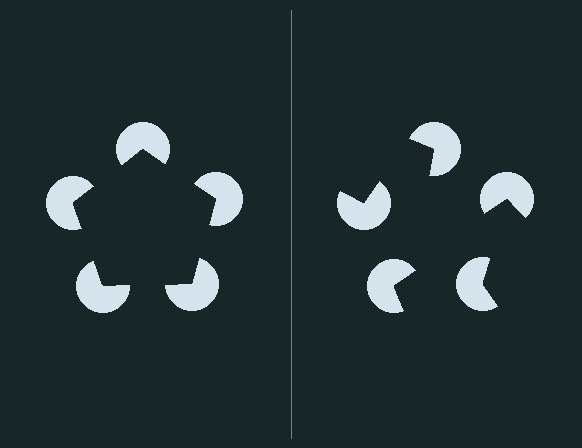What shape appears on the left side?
An illusory pentagon.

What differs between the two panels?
The pac-man discs are positioned identically on both sides; only the wedge orientations differ. On the left they align to a pentagon; on the right they are misaligned.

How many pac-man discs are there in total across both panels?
10 — 5 on each side.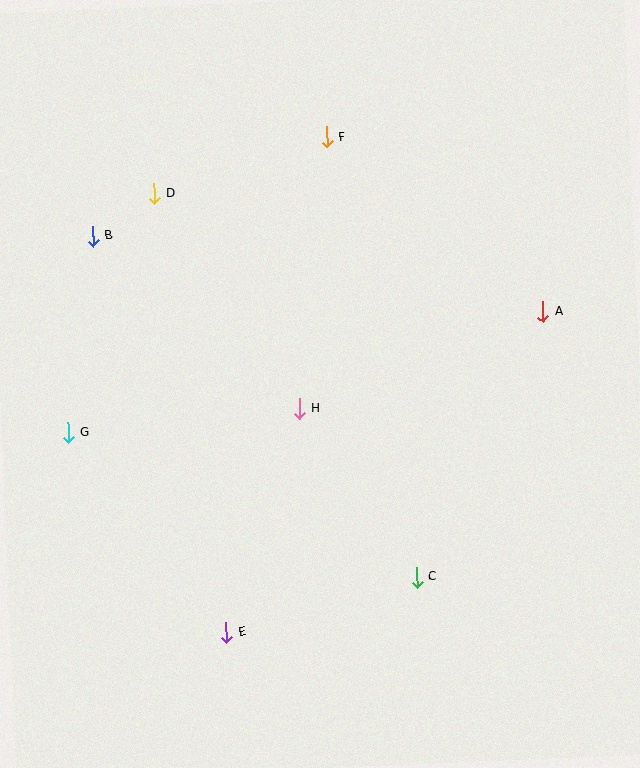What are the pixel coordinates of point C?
Point C is at (417, 577).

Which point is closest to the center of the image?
Point H at (299, 409) is closest to the center.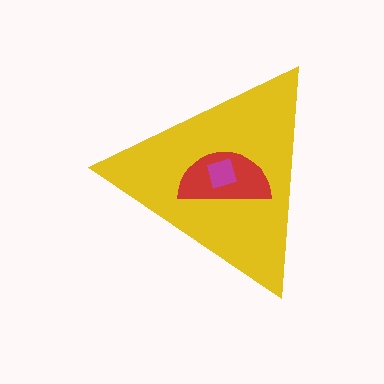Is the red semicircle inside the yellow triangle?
Yes.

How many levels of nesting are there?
3.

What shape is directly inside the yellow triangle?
The red semicircle.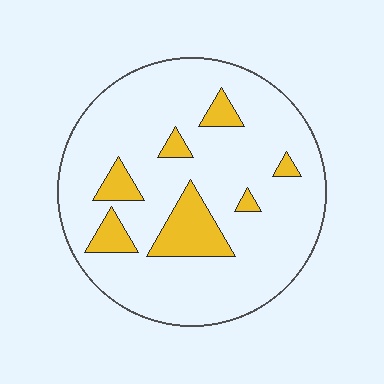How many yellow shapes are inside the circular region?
7.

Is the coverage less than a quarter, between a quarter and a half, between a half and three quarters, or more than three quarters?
Less than a quarter.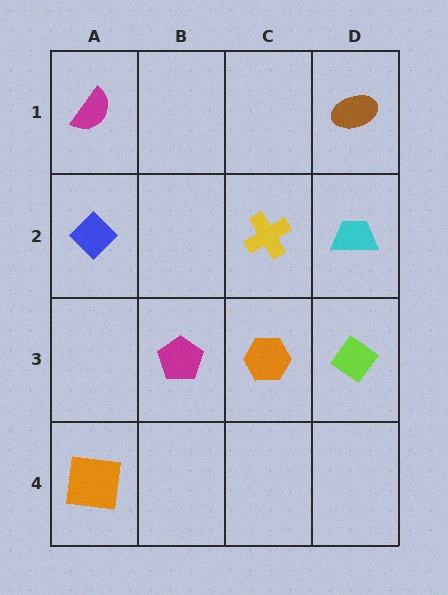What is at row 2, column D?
A cyan trapezoid.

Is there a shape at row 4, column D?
No, that cell is empty.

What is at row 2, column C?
A yellow cross.